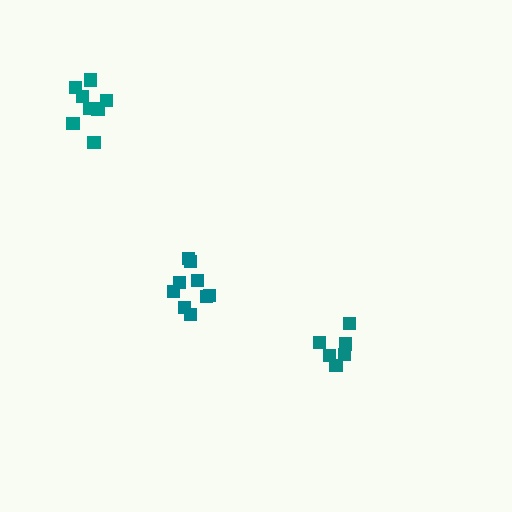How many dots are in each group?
Group 1: 9 dots, Group 2: 8 dots, Group 3: 6 dots (23 total).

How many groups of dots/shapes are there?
There are 3 groups.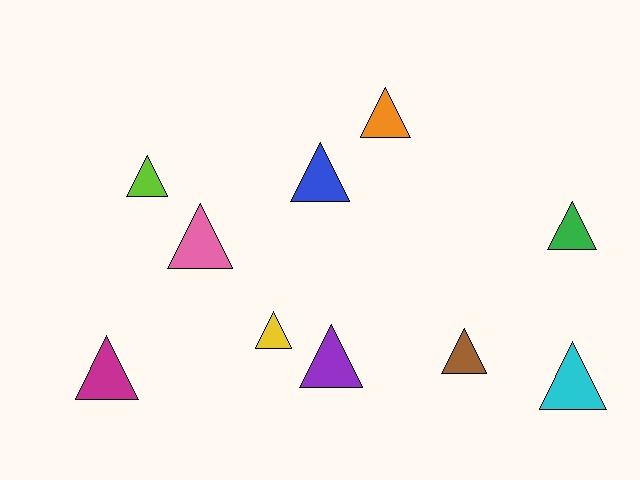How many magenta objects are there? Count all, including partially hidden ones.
There is 1 magenta object.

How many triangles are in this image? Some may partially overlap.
There are 10 triangles.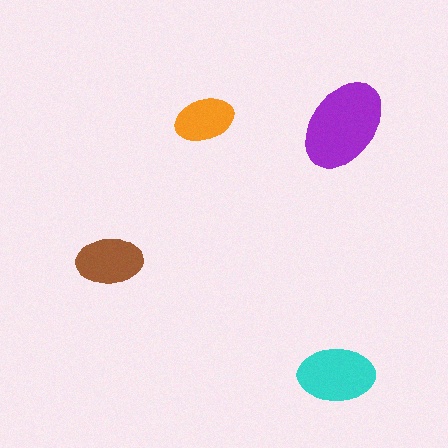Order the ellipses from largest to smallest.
the purple one, the cyan one, the brown one, the orange one.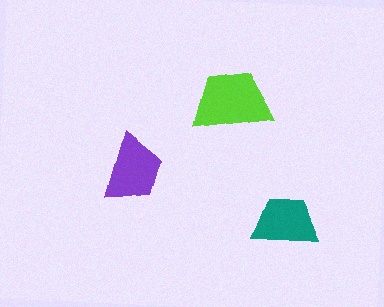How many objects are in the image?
There are 3 objects in the image.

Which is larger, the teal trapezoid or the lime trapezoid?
The lime one.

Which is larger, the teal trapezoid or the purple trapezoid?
The purple one.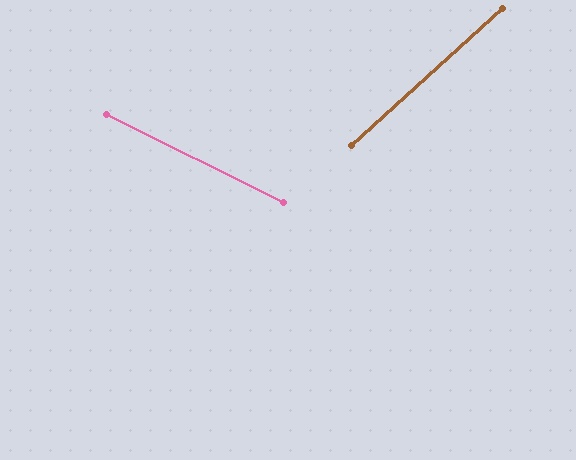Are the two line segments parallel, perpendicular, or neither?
Neither parallel nor perpendicular — they differ by about 69°.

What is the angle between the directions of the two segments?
Approximately 69 degrees.